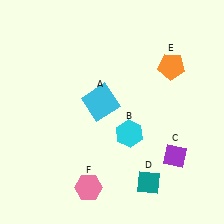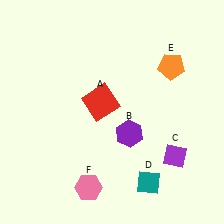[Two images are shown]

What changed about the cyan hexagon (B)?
In Image 1, B is cyan. In Image 2, it changed to purple.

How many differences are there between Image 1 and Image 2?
There are 2 differences between the two images.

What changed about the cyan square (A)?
In Image 1, A is cyan. In Image 2, it changed to red.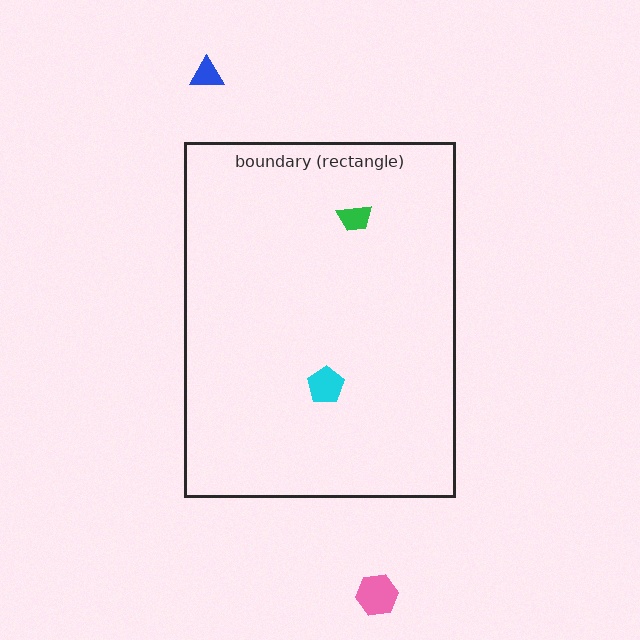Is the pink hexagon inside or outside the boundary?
Outside.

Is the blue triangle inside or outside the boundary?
Outside.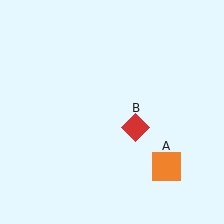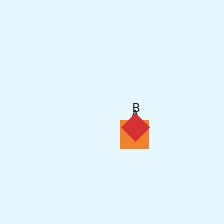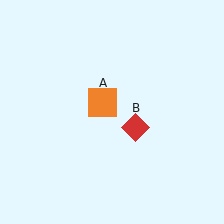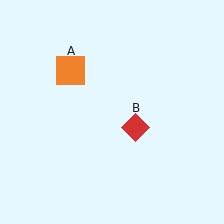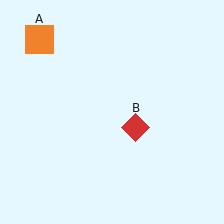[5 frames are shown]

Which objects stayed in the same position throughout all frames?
Red diamond (object B) remained stationary.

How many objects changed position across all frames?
1 object changed position: orange square (object A).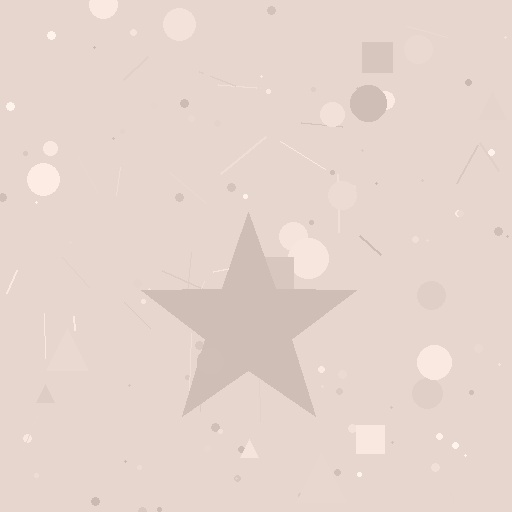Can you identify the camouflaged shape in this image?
The camouflaged shape is a star.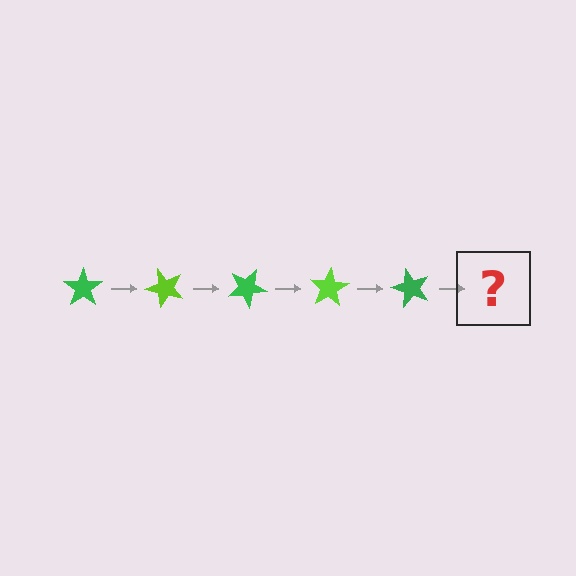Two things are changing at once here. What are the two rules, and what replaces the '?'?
The two rules are that it rotates 50 degrees each step and the color cycles through green and lime. The '?' should be a lime star, rotated 250 degrees from the start.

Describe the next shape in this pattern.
It should be a lime star, rotated 250 degrees from the start.